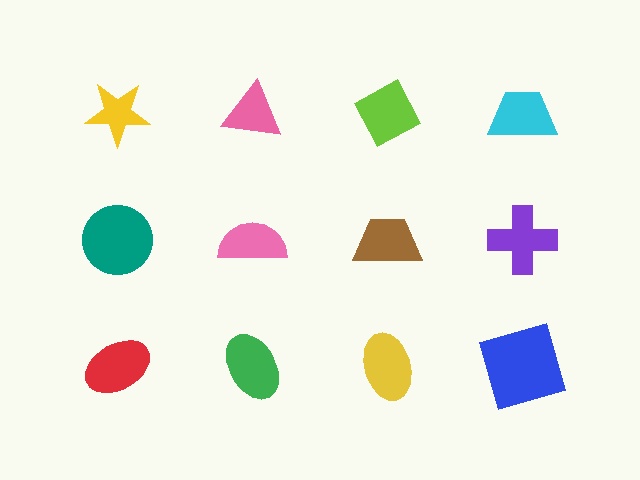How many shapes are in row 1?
4 shapes.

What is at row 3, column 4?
A blue square.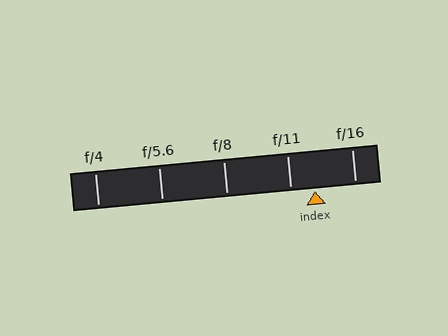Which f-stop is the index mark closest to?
The index mark is closest to f/11.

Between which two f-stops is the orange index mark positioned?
The index mark is between f/11 and f/16.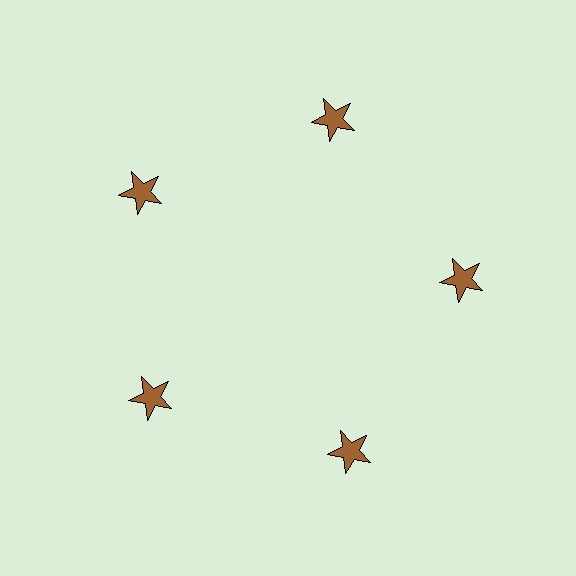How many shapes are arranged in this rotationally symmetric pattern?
There are 5 shapes, arranged in 5 groups of 1.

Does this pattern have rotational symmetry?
Yes, this pattern has 5-fold rotational symmetry. It looks the same after rotating 72 degrees around the center.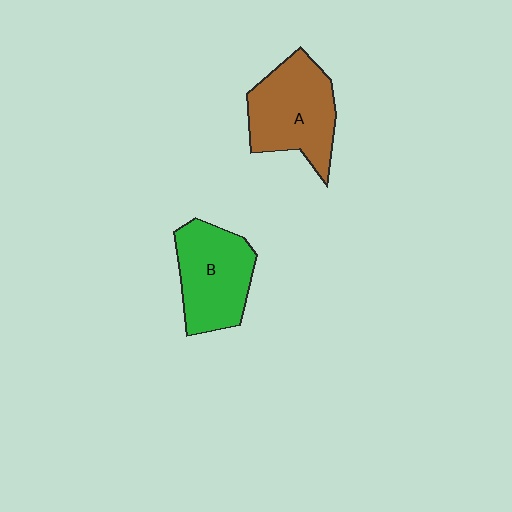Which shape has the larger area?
Shape A (brown).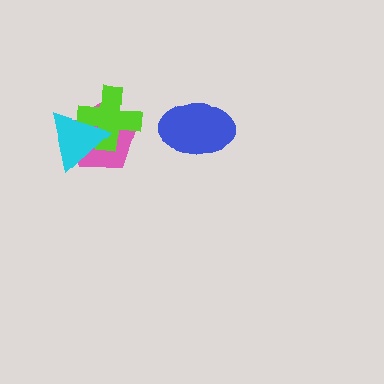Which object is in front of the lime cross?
The cyan triangle is in front of the lime cross.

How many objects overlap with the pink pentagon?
2 objects overlap with the pink pentagon.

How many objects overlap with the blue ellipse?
0 objects overlap with the blue ellipse.